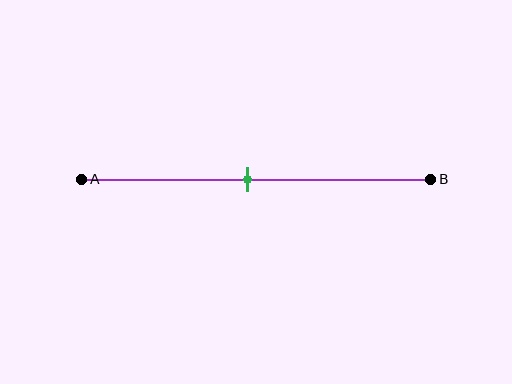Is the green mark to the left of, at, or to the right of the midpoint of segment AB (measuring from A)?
The green mark is approximately at the midpoint of segment AB.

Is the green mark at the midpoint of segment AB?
Yes, the mark is approximately at the midpoint.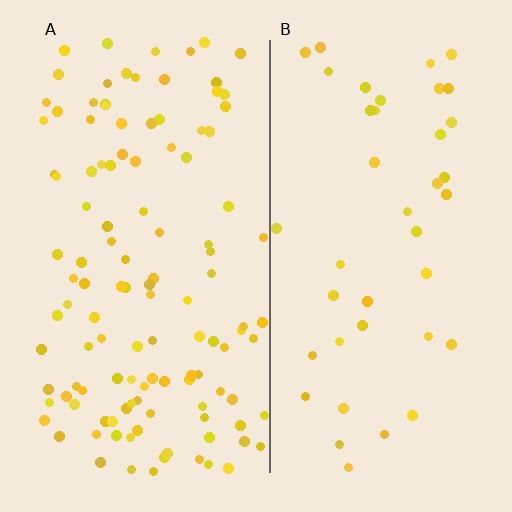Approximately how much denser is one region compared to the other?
Approximately 2.9× — region A over region B.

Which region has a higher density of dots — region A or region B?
A (the left).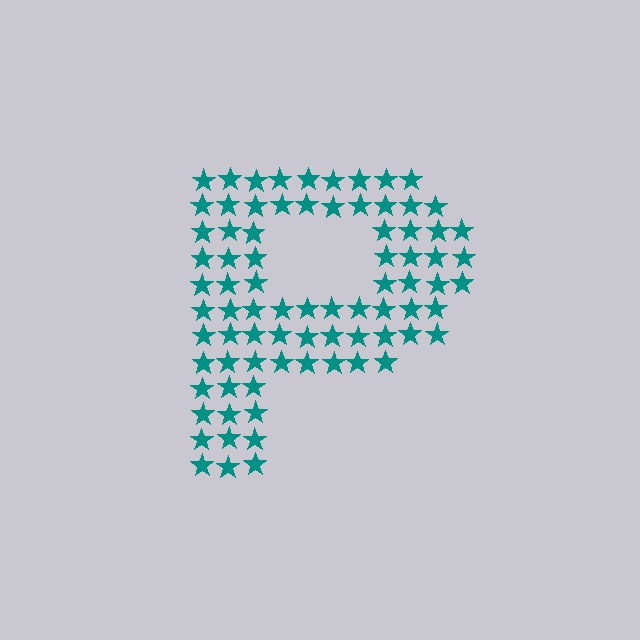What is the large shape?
The large shape is the letter P.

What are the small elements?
The small elements are stars.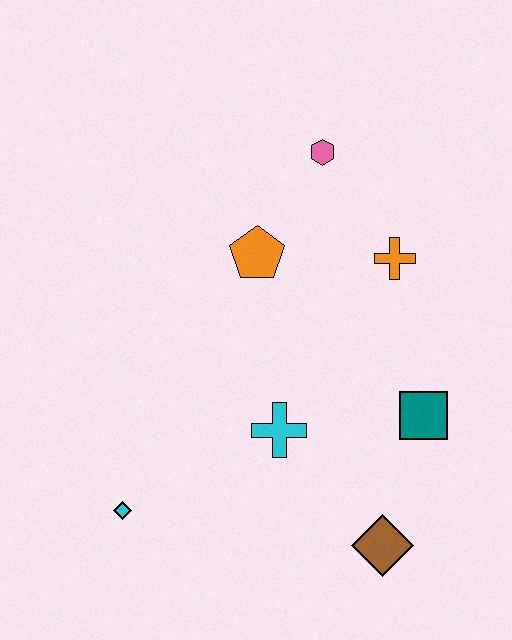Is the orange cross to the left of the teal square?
Yes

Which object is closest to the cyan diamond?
The cyan cross is closest to the cyan diamond.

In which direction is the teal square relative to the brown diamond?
The teal square is above the brown diamond.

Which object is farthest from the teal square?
The cyan diamond is farthest from the teal square.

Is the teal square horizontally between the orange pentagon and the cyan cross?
No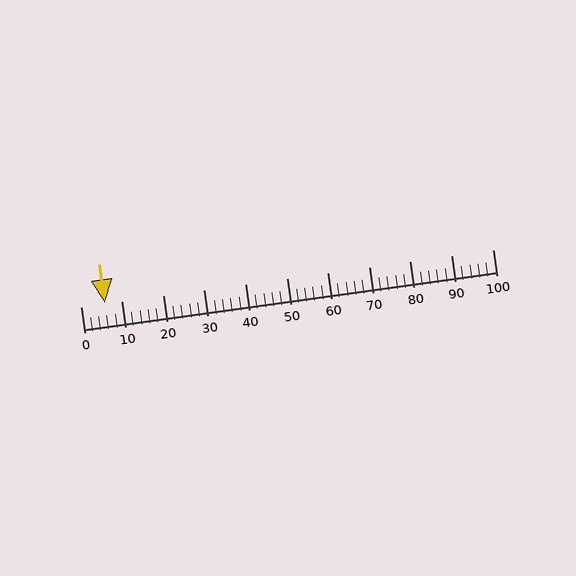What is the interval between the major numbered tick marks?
The major tick marks are spaced 10 units apart.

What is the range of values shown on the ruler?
The ruler shows values from 0 to 100.